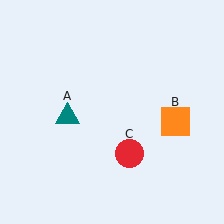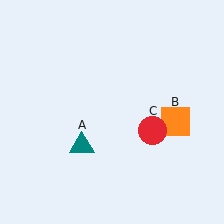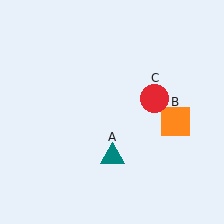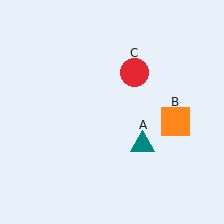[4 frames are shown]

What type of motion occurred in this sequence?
The teal triangle (object A), red circle (object C) rotated counterclockwise around the center of the scene.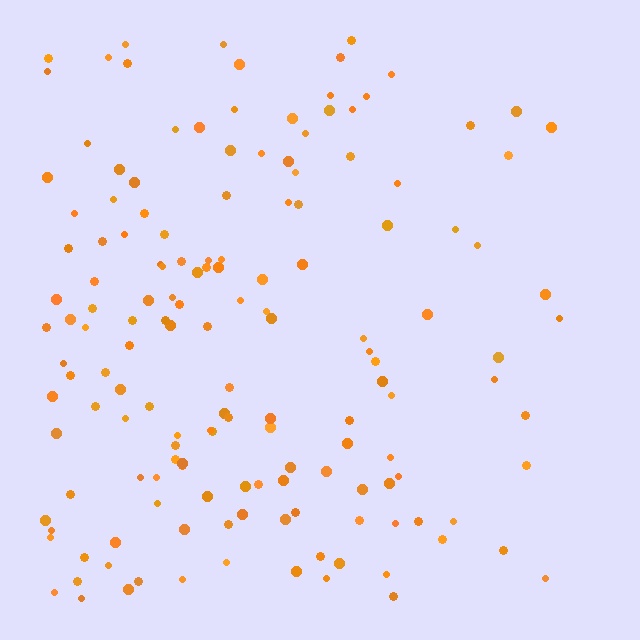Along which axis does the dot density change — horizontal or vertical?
Horizontal.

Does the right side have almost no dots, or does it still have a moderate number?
Still a moderate number, just noticeably fewer than the left.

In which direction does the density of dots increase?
From right to left, with the left side densest.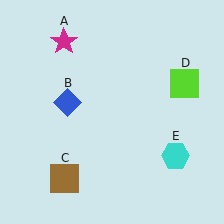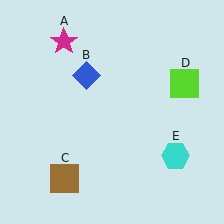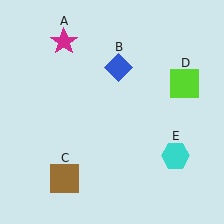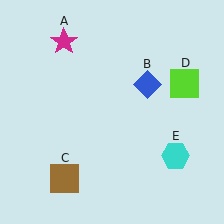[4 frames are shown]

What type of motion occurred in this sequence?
The blue diamond (object B) rotated clockwise around the center of the scene.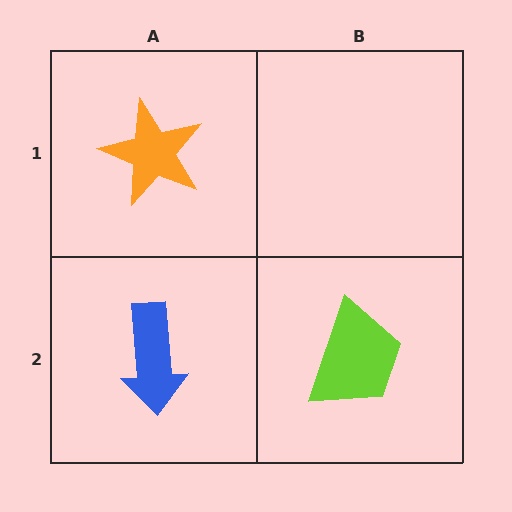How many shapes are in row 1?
1 shape.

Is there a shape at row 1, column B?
No, that cell is empty.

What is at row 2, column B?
A lime trapezoid.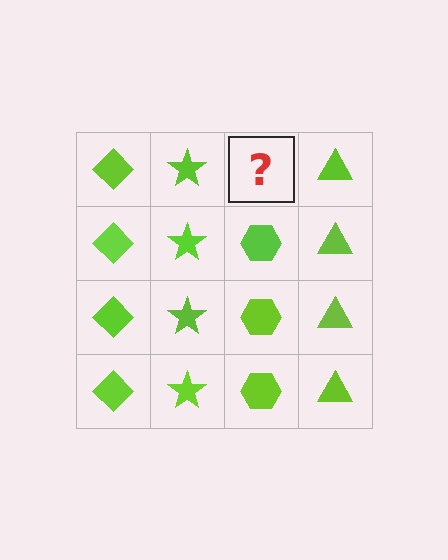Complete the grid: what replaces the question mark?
The question mark should be replaced with a lime hexagon.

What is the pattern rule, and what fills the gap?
The rule is that each column has a consistent shape. The gap should be filled with a lime hexagon.